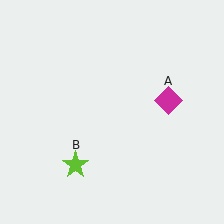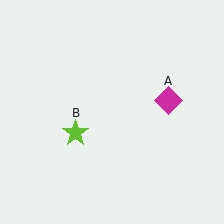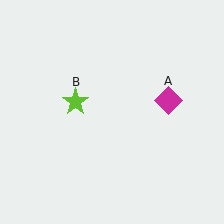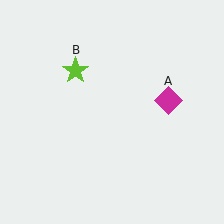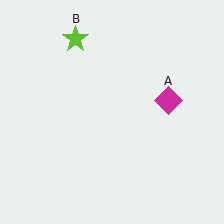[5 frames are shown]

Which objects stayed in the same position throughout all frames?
Magenta diamond (object A) remained stationary.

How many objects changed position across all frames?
1 object changed position: lime star (object B).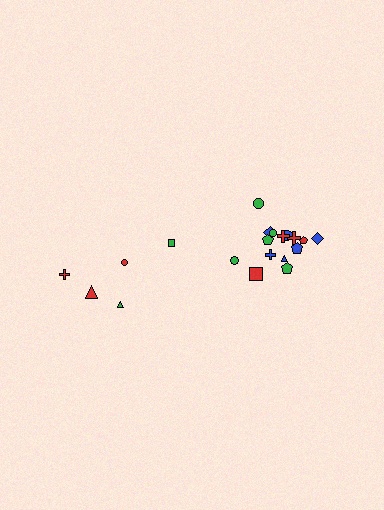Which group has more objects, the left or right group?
The right group.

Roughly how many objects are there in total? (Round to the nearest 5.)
Roughly 20 objects in total.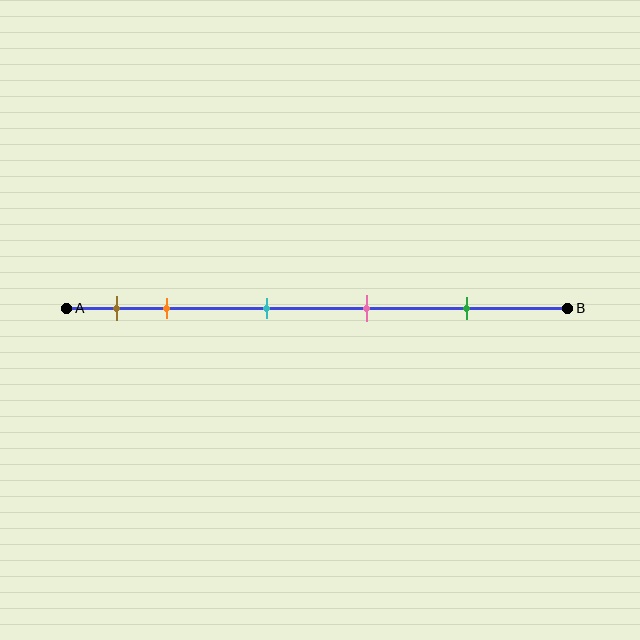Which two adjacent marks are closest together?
The brown and orange marks are the closest adjacent pair.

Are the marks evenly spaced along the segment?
No, the marks are not evenly spaced.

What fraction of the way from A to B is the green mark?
The green mark is approximately 80% (0.8) of the way from A to B.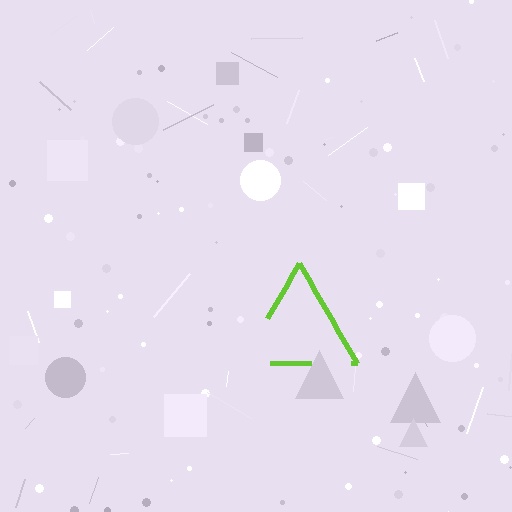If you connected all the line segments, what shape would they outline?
They would outline a triangle.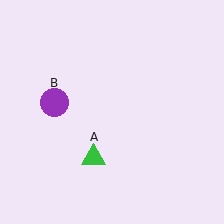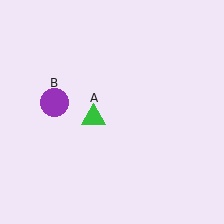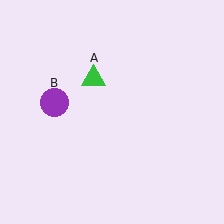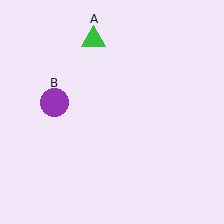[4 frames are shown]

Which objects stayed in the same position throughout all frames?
Purple circle (object B) remained stationary.